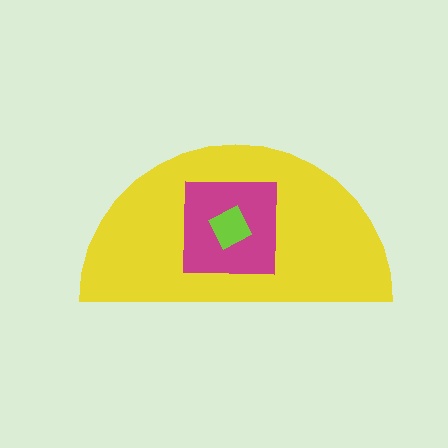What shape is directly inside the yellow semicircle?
The magenta square.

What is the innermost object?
The lime square.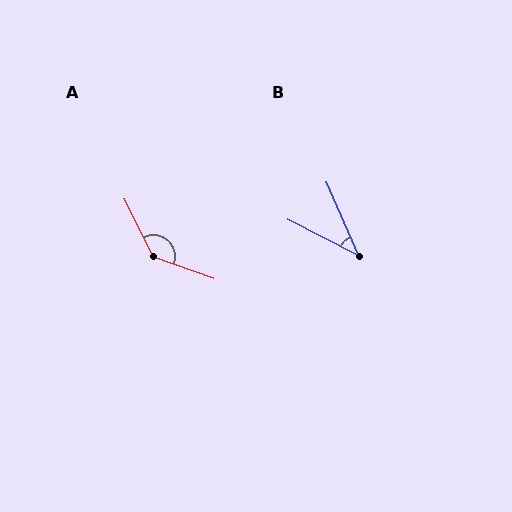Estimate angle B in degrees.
Approximately 39 degrees.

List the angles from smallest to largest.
B (39°), A (136°).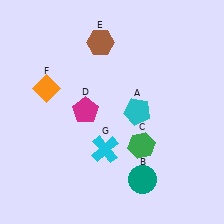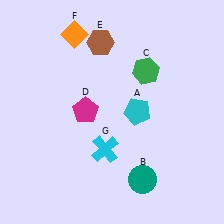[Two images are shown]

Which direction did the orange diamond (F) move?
The orange diamond (F) moved up.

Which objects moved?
The objects that moved are: the green hexagon (C), the orange diamond (F).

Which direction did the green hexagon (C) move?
The green hexagon (C) moved up.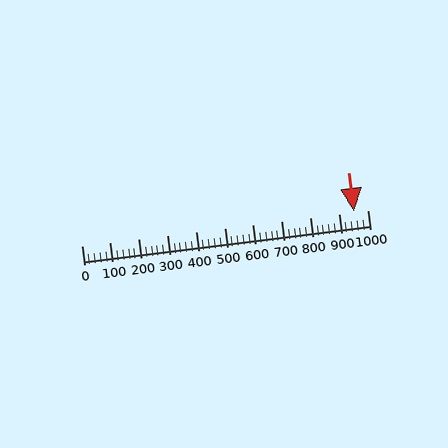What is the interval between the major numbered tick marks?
The major tick marks are spaced 100 units apart.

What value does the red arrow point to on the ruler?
The red arrow points to approximately 952.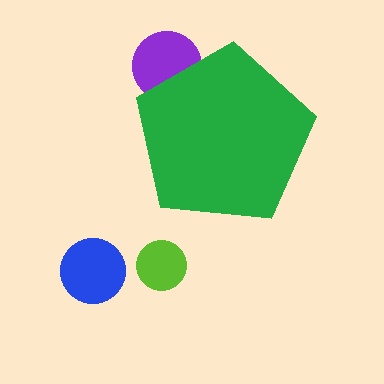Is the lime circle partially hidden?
No, the lime circle is fully visible.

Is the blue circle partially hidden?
No, the blue circle is fully visible.